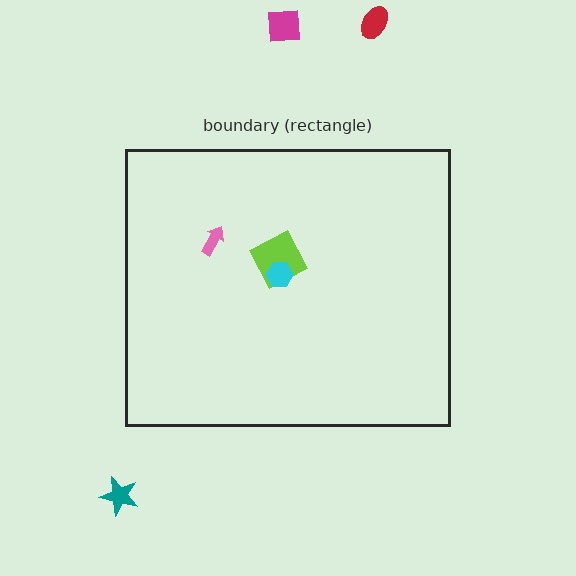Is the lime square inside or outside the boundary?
Inside.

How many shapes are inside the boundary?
3 inside, 3 outside.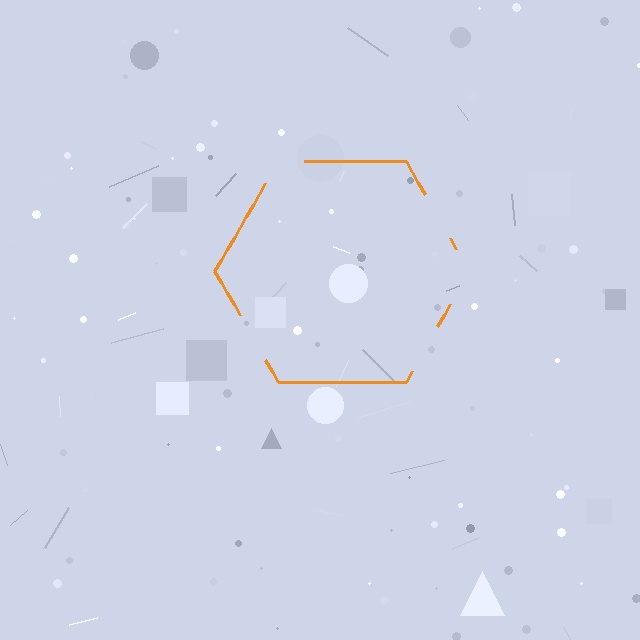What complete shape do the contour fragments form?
The contour fragments form a hexagon.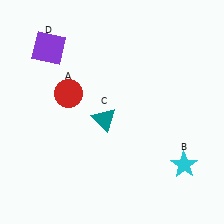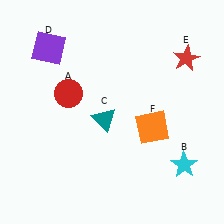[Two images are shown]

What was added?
A red star (E), an orange square (F) were added in Image 2.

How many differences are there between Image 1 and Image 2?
There are 2 differences between the two images.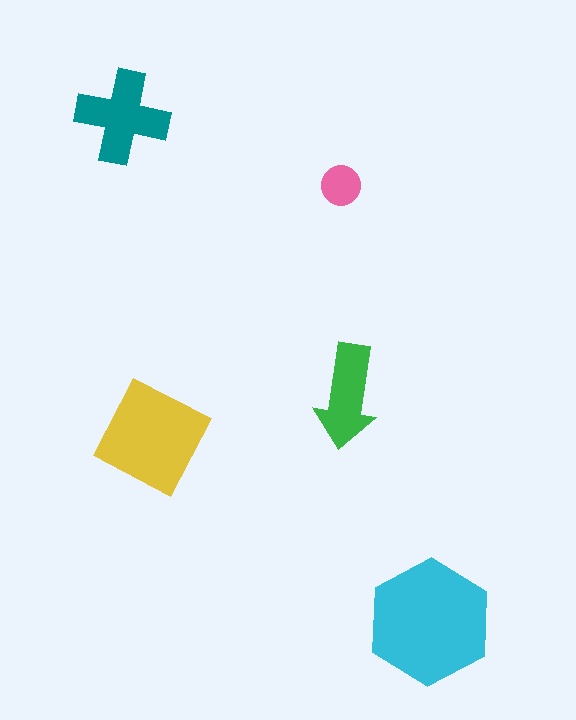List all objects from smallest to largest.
The pink circle, the green arrow, the teal cross, the yellow diamond, the cyan hexagon.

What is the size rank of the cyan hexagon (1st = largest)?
1st.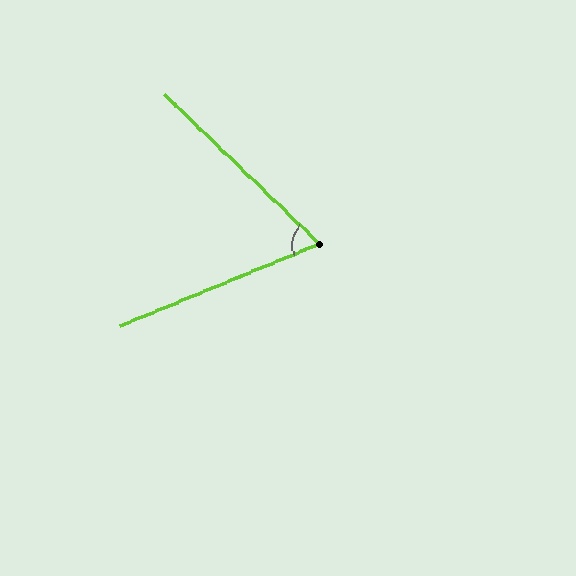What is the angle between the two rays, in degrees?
Approximately 66 degrees.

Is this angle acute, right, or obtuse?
It is acute.